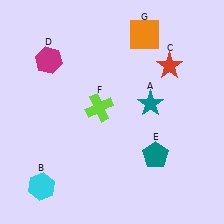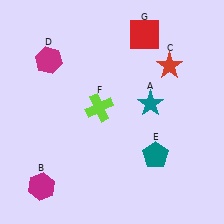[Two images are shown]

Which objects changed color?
B changed from cyan to magenta. G changed from orange to red.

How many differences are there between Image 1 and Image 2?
There are 2 differences between the two images.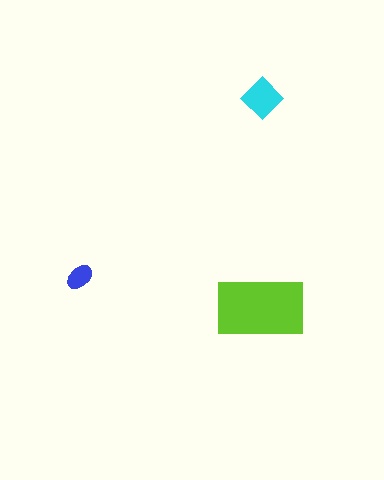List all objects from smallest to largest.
The blue ellipse, the cyan diamond, the lime rectangle.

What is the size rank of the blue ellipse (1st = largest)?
3rd.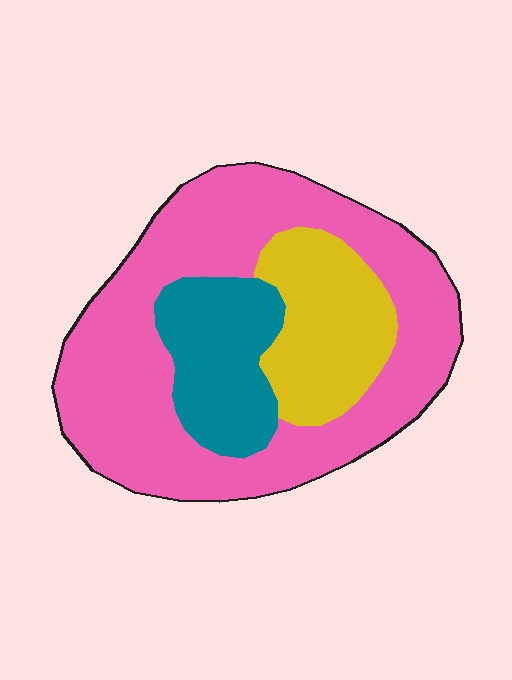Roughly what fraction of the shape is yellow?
Yellow takes up about one fifth (1/5) of the shape.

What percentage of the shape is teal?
Teal covers 18% of the shape.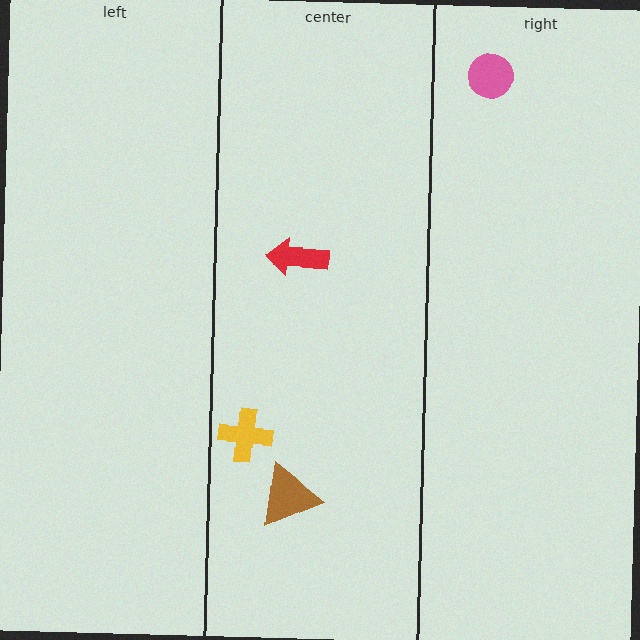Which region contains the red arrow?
The center region.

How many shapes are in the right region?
1.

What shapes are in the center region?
The red arrow, the yellow cross, the brown triangle.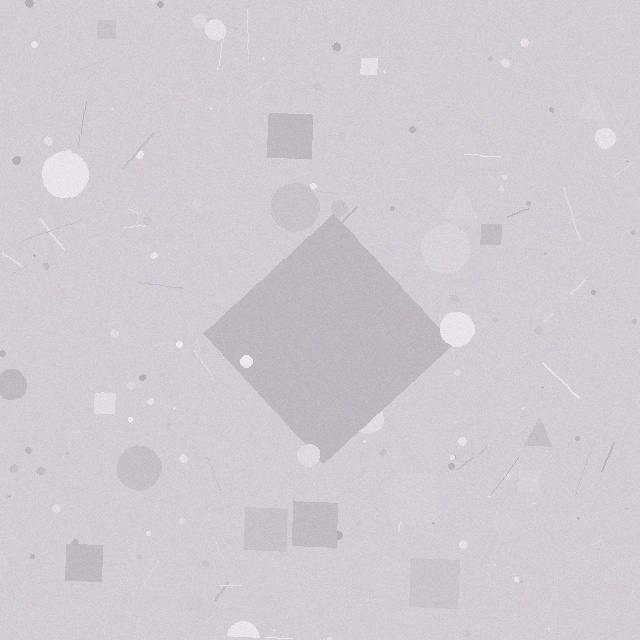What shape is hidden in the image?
A diamond is hidden in the image.